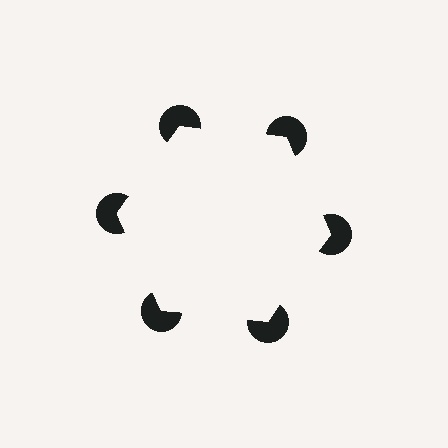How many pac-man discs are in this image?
There are 6 — one at each vertex of the illusory hexagon.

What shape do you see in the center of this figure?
An illusory hexagon — its edges are inferred from the aligned wedge cuts in the pac-man discs, not physically drawn.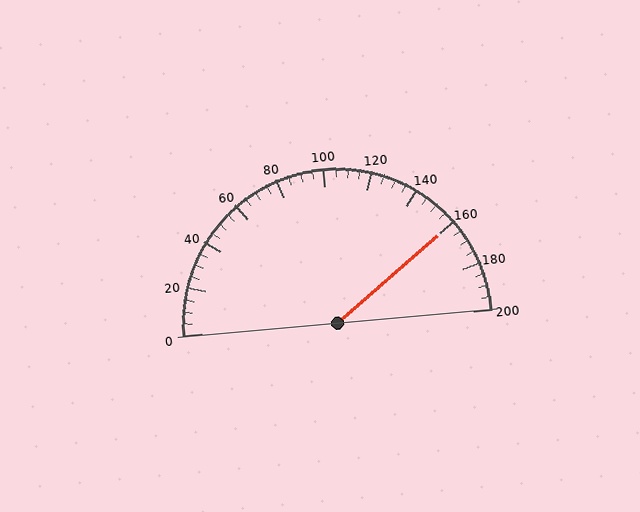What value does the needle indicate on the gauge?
The needle indicates approximately 160.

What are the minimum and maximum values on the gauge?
The gauge ranges from 0 to 200.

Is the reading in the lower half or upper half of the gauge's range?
The reading is in the upper half of the range (0 to 200).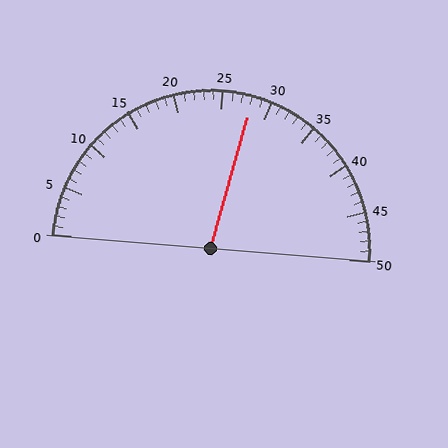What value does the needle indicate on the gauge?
The needle indicates approximately 28.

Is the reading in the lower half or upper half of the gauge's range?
The reading is in the upper half of the range (0 to 50).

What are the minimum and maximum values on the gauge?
The gauge ranges from 0 to 50.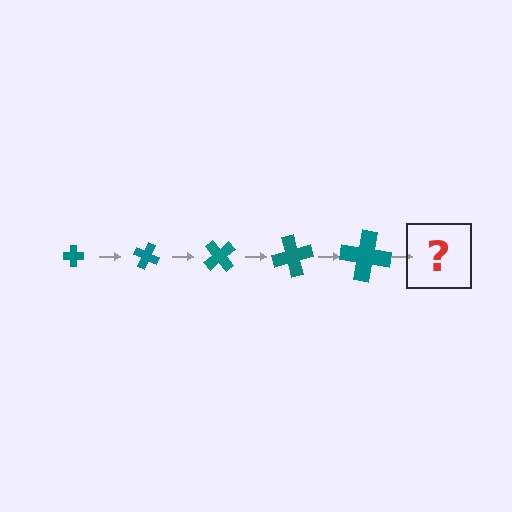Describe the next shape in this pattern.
It should be a cross, larger than the previous one and rotated 125 degrees from the start.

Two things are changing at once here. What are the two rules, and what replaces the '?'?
The two rules are that the cross grows larger each step and it rotates 25 degrees each step. The '?' should be a cross, larger than the previous one and rotated 125 degrees from the start.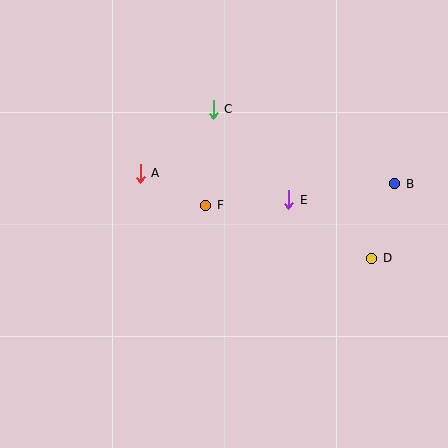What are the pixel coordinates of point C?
Point C is at (213, 109).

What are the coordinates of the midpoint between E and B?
The midpoint between E and B is at (342, 192).